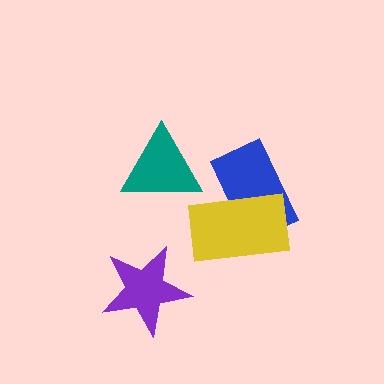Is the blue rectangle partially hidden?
Yes, it is partially covered by another shape.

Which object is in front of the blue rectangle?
The yellow rectangle is in front of the blue rectangle.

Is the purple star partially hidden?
No, no other shape covers it.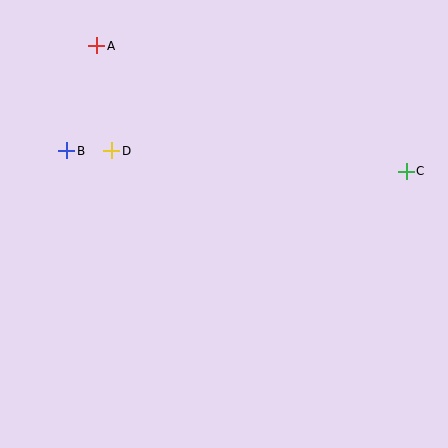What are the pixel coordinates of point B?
Point B is at (67, 151).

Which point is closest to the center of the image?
Point D at (112, 151) is closest to the center.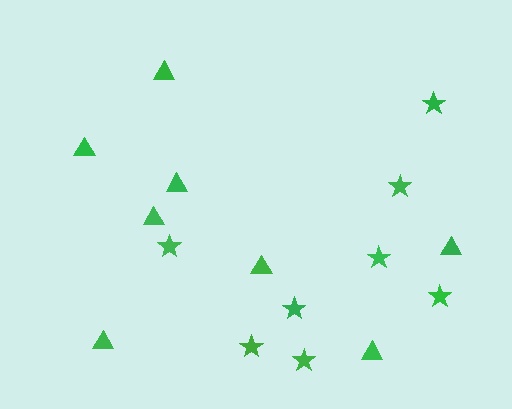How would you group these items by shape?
There are 2 groups: one group of triangles (8) and one group of stars (8).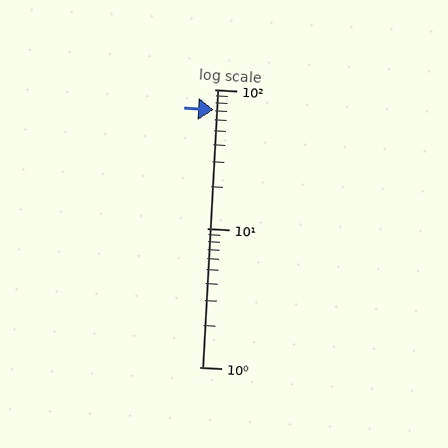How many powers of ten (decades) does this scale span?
The scale spans 2 decades, from 1 to 100.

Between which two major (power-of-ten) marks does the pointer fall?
The pointer is between 10 and 100.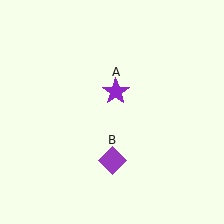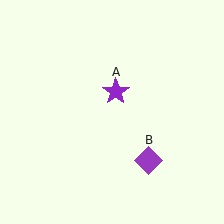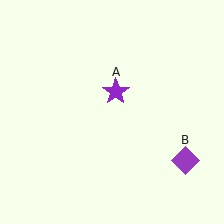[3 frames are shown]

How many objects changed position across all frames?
1 object changed position: purple diamond (object B).